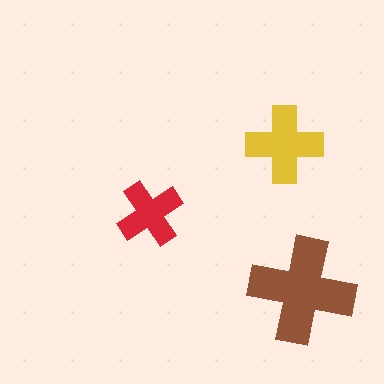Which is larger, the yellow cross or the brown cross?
The brown one.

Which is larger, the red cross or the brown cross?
The brown one.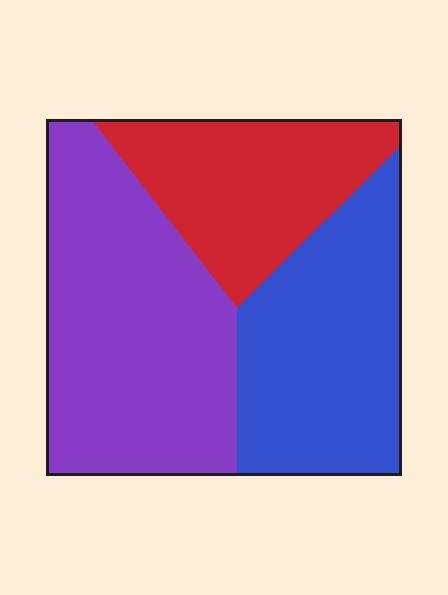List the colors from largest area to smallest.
From largest to smallest: purple, blue, red.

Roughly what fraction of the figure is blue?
Blue takes up about one third (1/3) of the figure.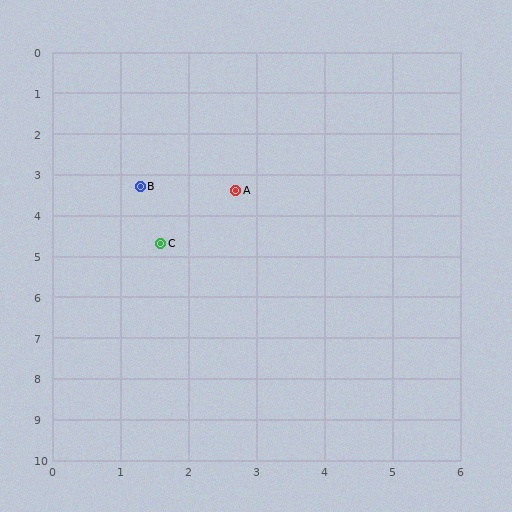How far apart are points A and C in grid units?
Points A and C are about 1.7 grid units apart.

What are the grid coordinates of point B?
Point B is at approximately (1.3, 3.3).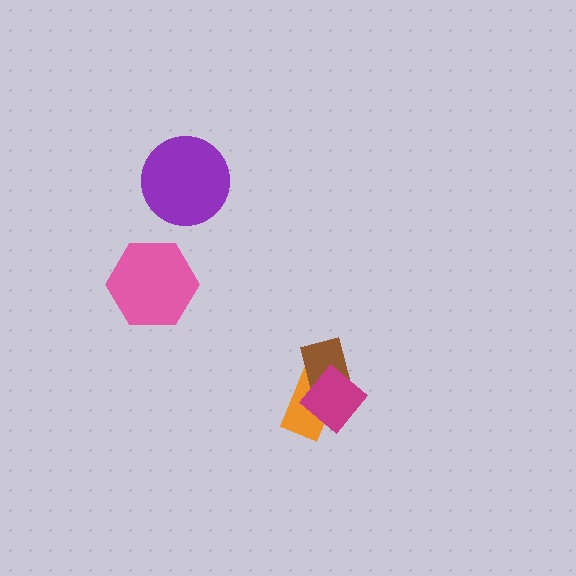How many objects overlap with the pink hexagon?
0 objects overlap with the pink hexagon.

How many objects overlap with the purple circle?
0 objects overlap with the purple circle.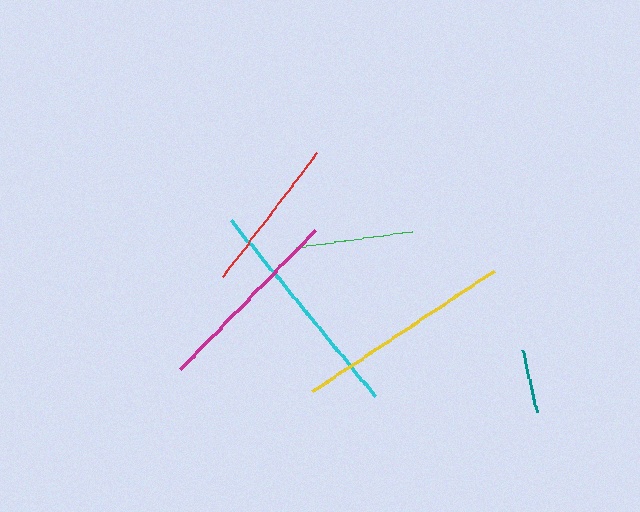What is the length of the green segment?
The green segment is approximately 117 pixels long.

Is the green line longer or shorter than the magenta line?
The magenta line is longer than the green line.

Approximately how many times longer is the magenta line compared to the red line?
The magenta line is approximately 1.2 times the length of the red line.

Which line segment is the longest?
The cyan line is the longest at approximately 227 pixels.